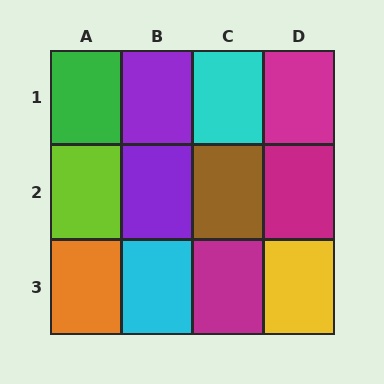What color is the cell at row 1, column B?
Purple.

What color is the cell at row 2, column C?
Brown.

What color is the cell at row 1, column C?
Cyan.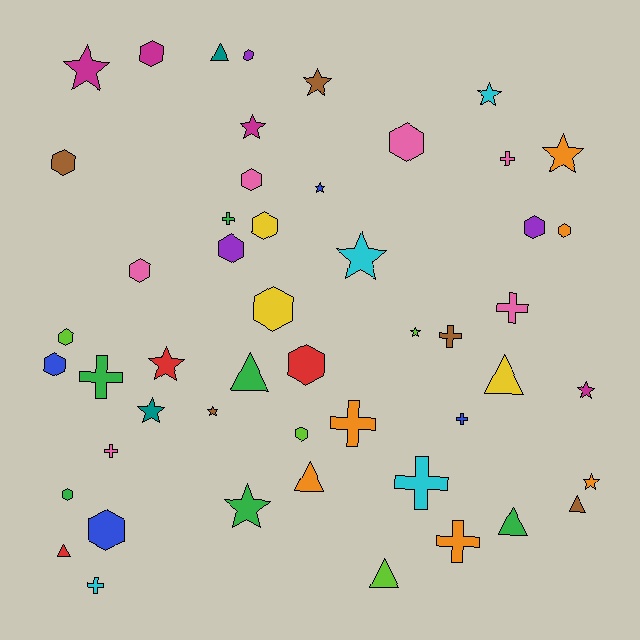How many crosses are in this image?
There are 11 crosses.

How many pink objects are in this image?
There are 6 pink objects.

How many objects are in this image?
There are 50 objects.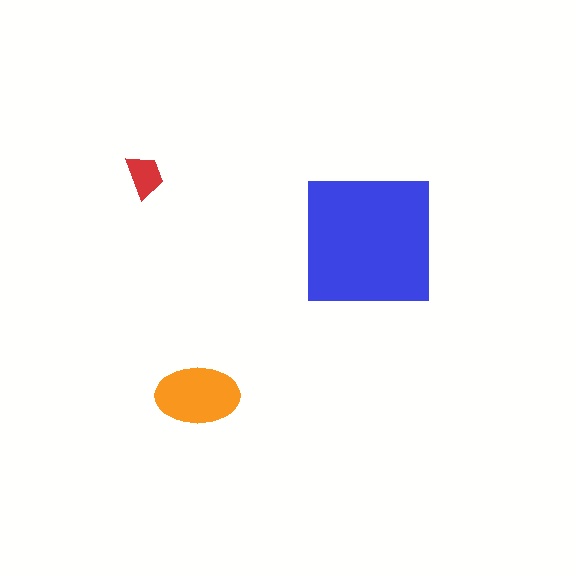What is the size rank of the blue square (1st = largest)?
1st.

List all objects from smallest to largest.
The red trapezoid, the orange ellipse, the blue square.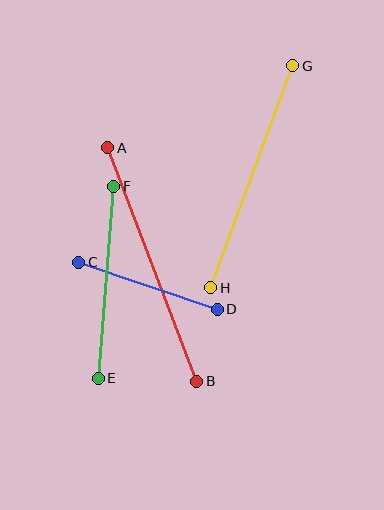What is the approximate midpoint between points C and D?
The midpoint is at approximately (148, 286) pixels.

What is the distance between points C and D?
The distance is approximately 146 pixels.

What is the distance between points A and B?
The distance is approximately 250 pixels.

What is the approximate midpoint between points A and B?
The midpoint is at approximately (152, 264) pixels.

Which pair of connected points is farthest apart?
Points A and B are farthest apart.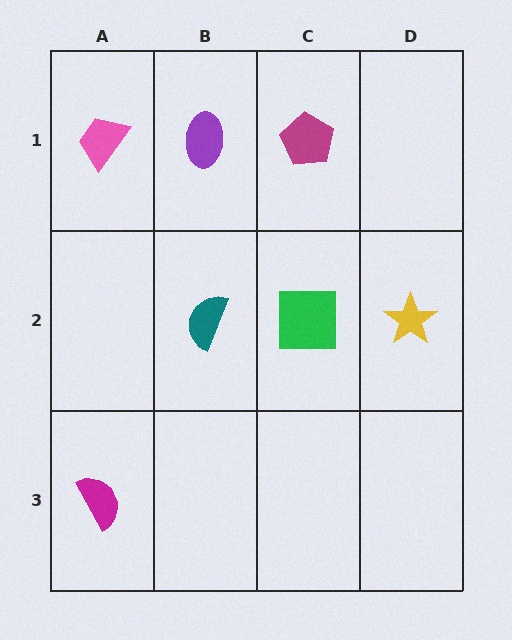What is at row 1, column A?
A pink trapezoid.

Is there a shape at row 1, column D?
No, that cell is empty.